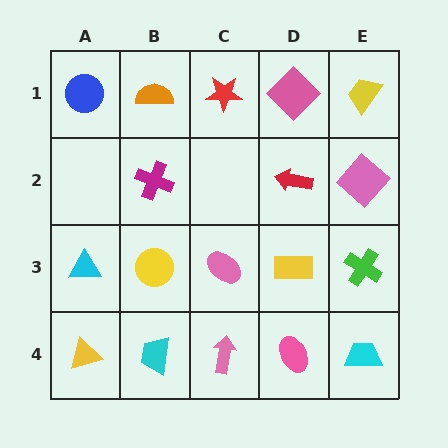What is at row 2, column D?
A red arrow.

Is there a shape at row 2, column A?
No, that cell is empty.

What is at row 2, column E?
A pink diamond.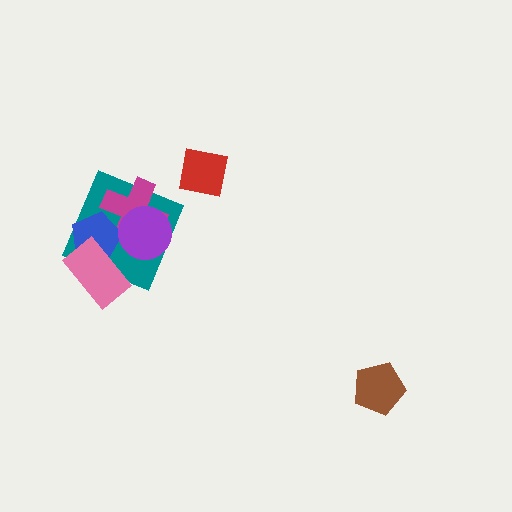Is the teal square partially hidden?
Yes, it is partially covered by another shape.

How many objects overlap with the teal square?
4 objects overlap with the teal square.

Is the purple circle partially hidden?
No, no other shape covers it.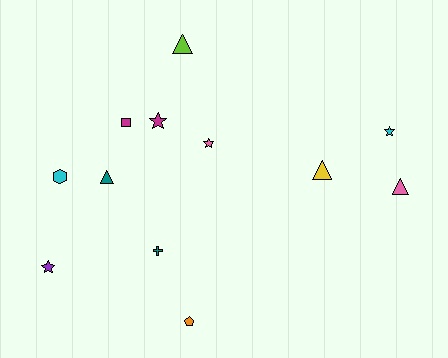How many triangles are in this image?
There are 4 triangles.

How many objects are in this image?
There are 12 objects.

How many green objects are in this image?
There are no green objects.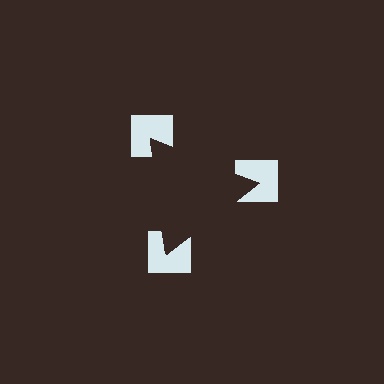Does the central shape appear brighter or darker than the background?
It typically appears slightly darker than the background, even though no actual brightness change is drawn.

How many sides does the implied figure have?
3 sides.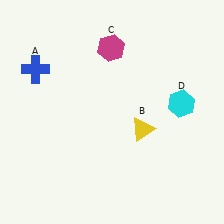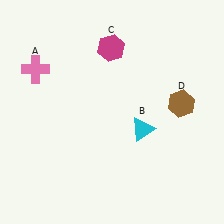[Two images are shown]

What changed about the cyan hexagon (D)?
In Image 1, D is cyan. In Image 2, it changed to brown.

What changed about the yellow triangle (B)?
In Image 1, B is yellow. In Image 2, it changed to cyan.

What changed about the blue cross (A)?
In Image 1, A is blue. In Image 2, it changed to pink.